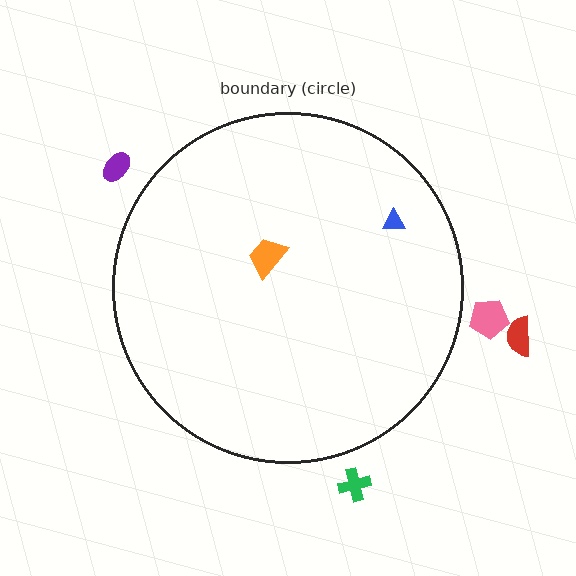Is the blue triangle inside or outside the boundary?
Inside.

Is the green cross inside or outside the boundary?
Outside.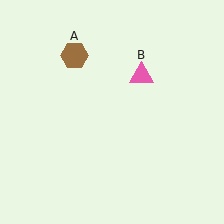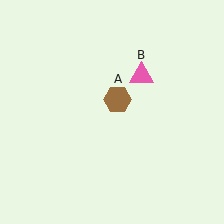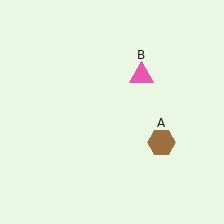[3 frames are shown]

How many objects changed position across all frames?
1 object changed position: brown hexagon (object A).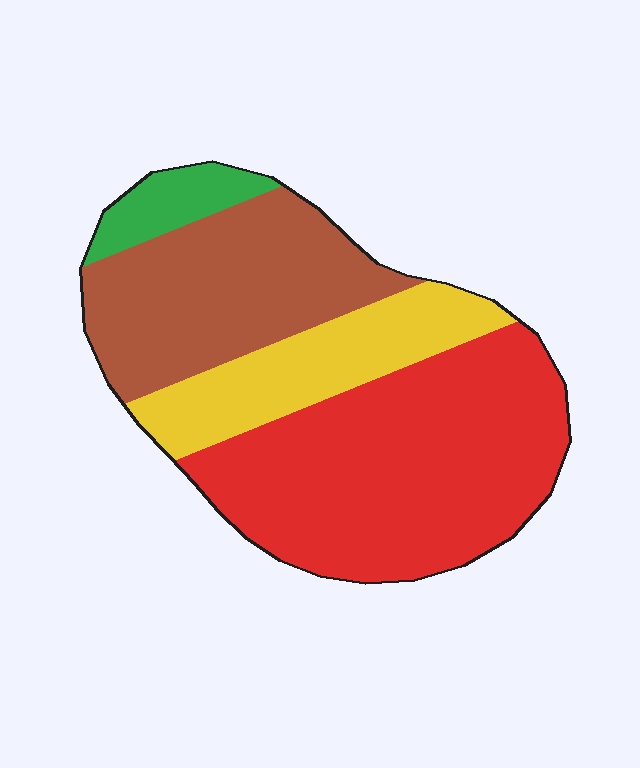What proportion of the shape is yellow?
Yellow takes up between a sixth and a third of the shape.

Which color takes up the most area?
Red, at roughly 45%.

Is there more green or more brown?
Brown.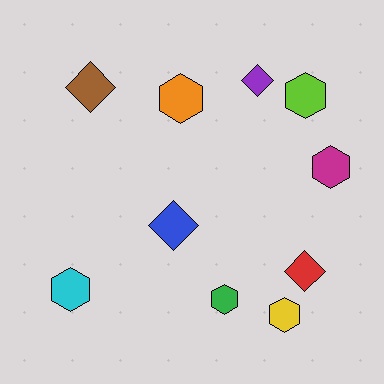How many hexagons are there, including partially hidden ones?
There are 6 hexagons.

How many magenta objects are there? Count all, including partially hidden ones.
There is 1 magenta object.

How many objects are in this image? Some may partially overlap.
There are 10 objects.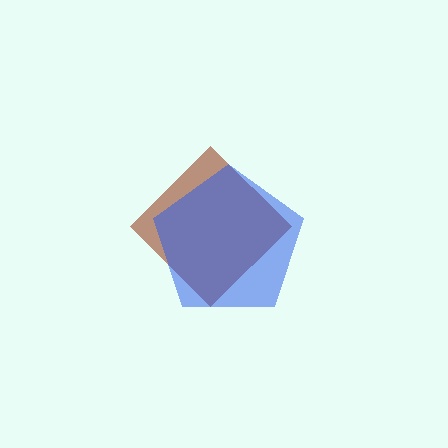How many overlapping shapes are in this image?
There are 2 overlapping shapes in the image.